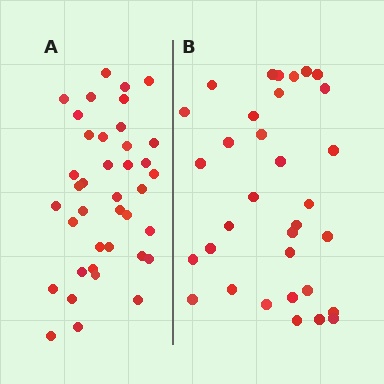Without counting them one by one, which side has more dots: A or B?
Region A (the left region) has more dots.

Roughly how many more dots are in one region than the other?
Region A has about 6 more dots than region B.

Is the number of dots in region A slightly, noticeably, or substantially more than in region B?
Region A has only slightly more — the two regions are fairly close. The ratio is roughly 1.2 to 1.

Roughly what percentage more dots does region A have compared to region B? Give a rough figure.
About 20% more.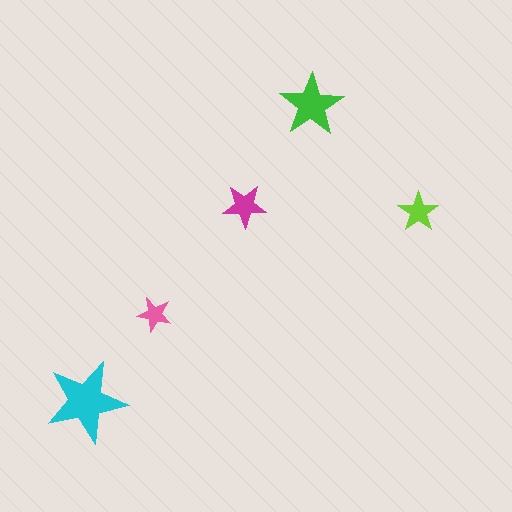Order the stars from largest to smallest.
the cyan one, the green one, the magenta one, the lime one, the pink one.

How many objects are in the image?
There are 5 objects in the image.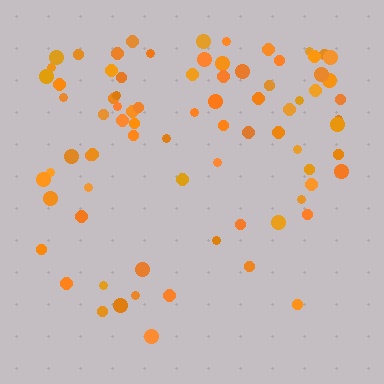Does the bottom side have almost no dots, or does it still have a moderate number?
Still a moderate number, just noticeably fewer than the top.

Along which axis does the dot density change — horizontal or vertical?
Vertical.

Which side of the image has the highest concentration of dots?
The top.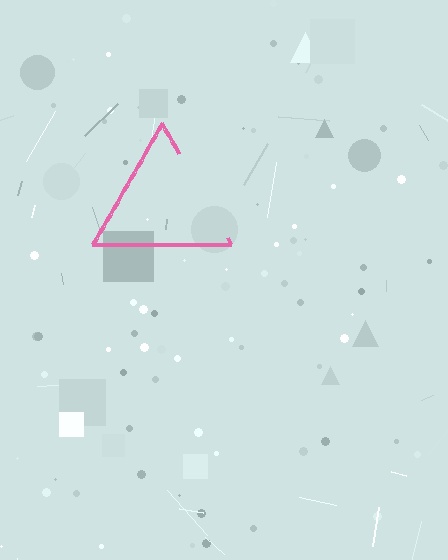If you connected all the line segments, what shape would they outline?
They would outline a triangle.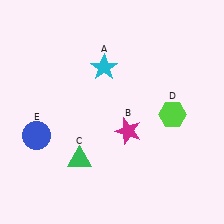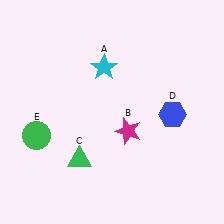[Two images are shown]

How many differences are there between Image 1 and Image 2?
There are 2 differences between the two images.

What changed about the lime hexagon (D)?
In Image 1, D is lime. In Image 2, it changed to blue.